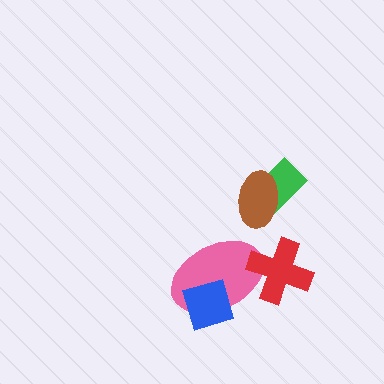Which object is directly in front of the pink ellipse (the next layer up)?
The red cross is directly in front of the pink ellipse.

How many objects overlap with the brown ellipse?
1 object overlaps with the brown ellipse.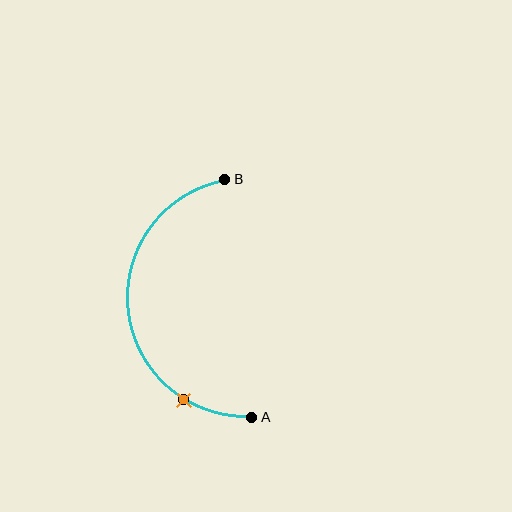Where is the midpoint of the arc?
The arc midpoint is the point on the curve farthest from the straight line joining A and B. It sits to the left of that line.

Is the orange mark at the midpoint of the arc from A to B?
No. The orange mark lies on the arc but is closer to endpoint A. The arc midpoint would be at the point on the curve equidistant along the arc from both A and B.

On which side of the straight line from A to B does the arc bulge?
The arc bulges to the left of the straight line connecting A and B.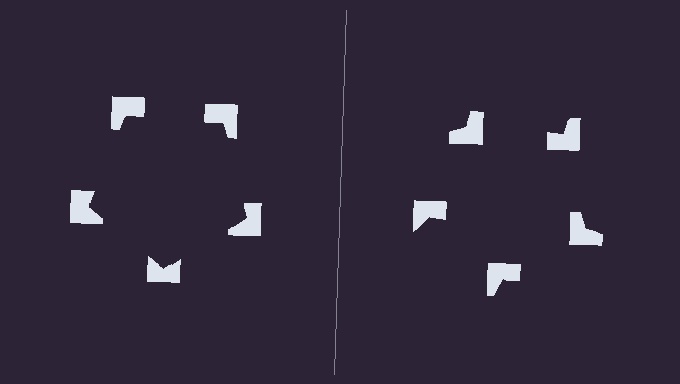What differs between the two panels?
The notched squares are positioned identically on both sides; only the wedge orientations differ. On the left they align to a pentagon; on the right they are misaligned.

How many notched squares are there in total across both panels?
10 — 5 on each side.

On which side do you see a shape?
An illusory pentagon appears on the left side. On the right side the wedge cuts are rotated, so no coherent shape forms.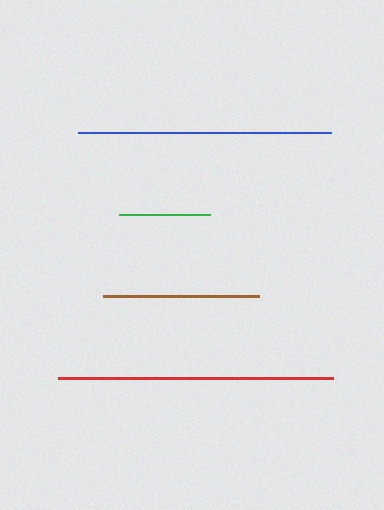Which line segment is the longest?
The red line is the longest at approximately 275 pixels.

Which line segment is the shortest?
The green line is the shortest at approximately 91 pixels.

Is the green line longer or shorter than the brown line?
The brown line is longer than the green line.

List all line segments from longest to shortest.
From longest to shortest: red, blue, brown, green.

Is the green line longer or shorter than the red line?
The red line is longer than the green line.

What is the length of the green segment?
The green segment is approximately 91 pixels long.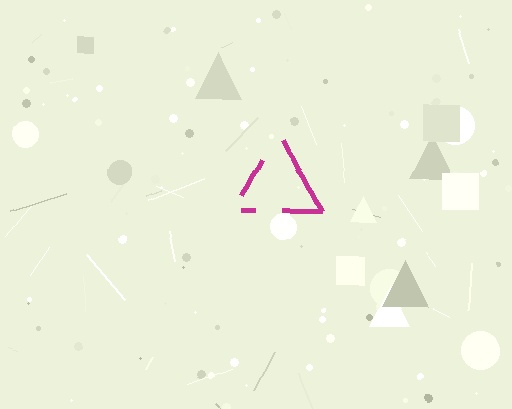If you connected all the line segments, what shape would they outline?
They would outline a triangle.